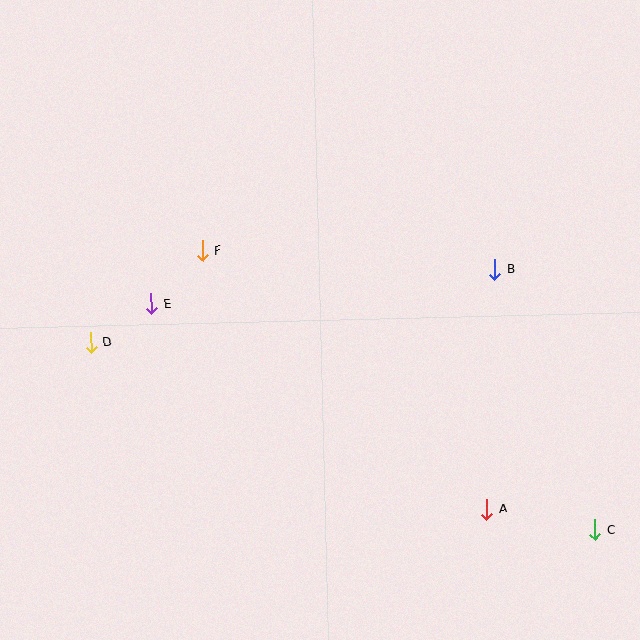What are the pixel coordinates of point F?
Point F is at (202, 251).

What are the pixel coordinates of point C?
Point C is at (595, 530).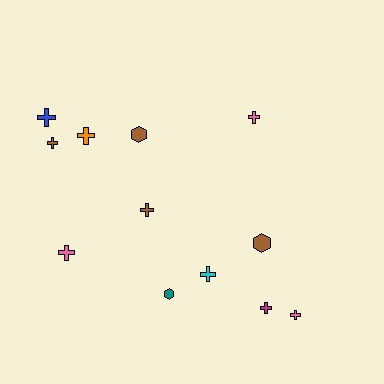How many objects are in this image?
There are 12 objects.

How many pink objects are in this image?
There are 3 pink objects.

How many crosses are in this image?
There are 9 crosses.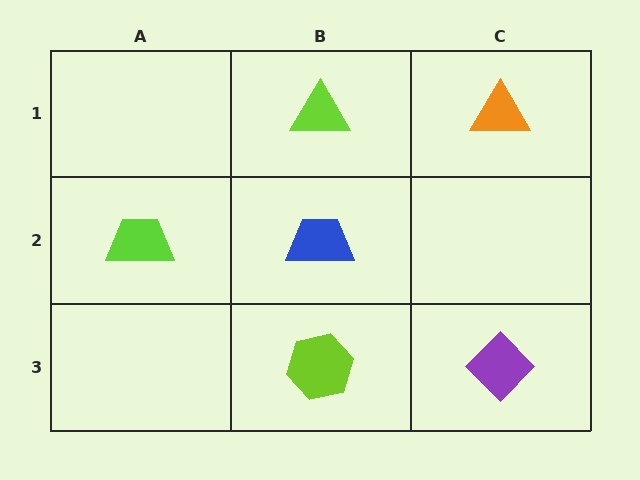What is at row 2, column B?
A blue trapezoid.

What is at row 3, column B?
A lime hexagon.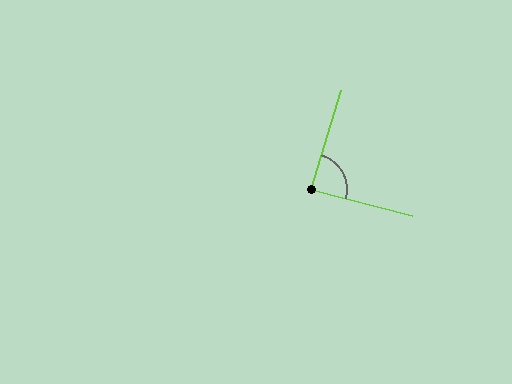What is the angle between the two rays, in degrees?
Approximately 88 degrees.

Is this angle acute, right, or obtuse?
It is approximately a right angle.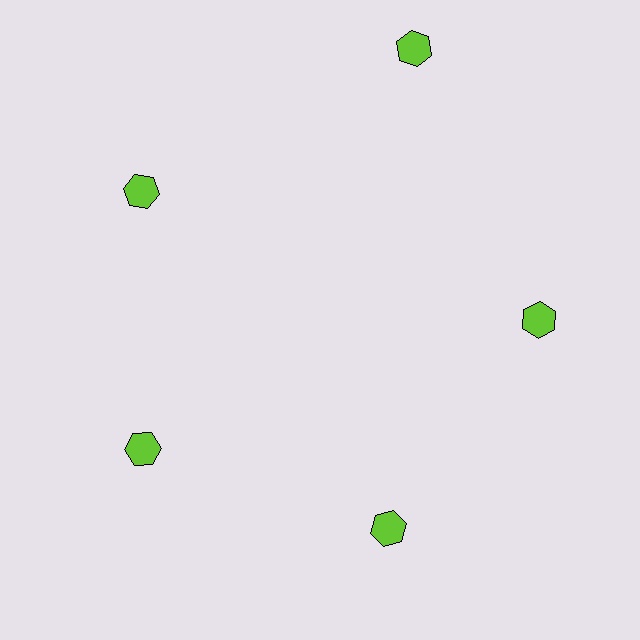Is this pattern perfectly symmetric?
No. The 5 lime hexagons are arranged in a ring, but one element near the 1 o'clock position is pushed outward from the center, breaking the 5-fold rotational symmetry.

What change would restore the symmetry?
The symmetry would be restored by moving it inward, back onto the ring so that all 5 hexagons sit at equal angles and equal distance from the center.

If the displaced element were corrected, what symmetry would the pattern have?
It would have 5-fold rotational symmetry — the pattern would map onto itself every 72 degrees.